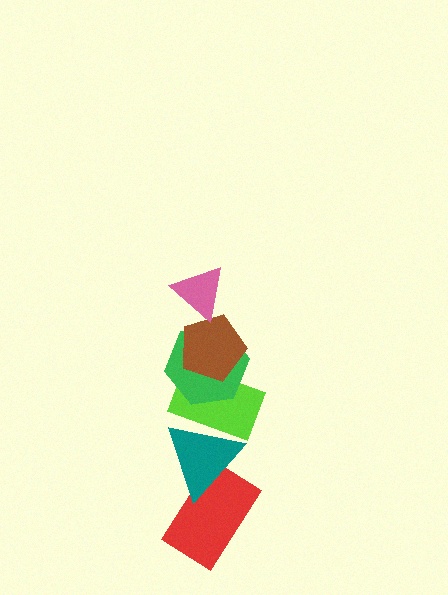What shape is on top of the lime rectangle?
The green hexagon is on top of the lime rectangle.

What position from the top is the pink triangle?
The pink triangle is 1st from the top.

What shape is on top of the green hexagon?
The brown pentagon is on top of the green hexagon.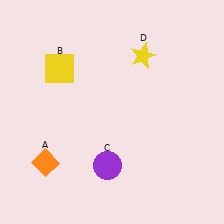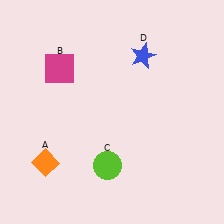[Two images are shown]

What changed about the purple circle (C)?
In Image 1, C is purple. In Image 2, it changed to lime.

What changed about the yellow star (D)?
In Image 1, D is yellow. In Image 2, it changed to blue.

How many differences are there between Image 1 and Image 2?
There are 3 differences between the two images.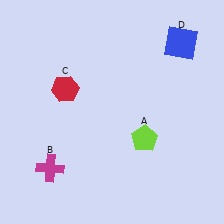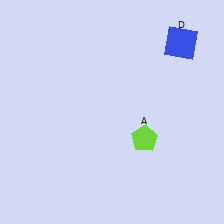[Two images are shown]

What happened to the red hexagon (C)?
The red hexagon (C) was removed in Image 2. It was in the top-left area of Image 1.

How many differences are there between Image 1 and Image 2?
There are 2 differences between the two images.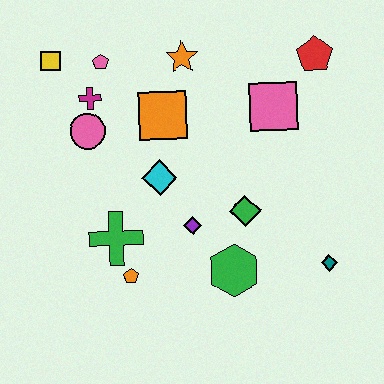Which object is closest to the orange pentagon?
The green cross is closest to the orange pentagon.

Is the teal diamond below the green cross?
Yes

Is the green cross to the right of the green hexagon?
No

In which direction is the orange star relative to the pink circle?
The orange star is to the right of the pink circle.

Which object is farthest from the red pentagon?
The orange pentagon is farthest from the red pentagon.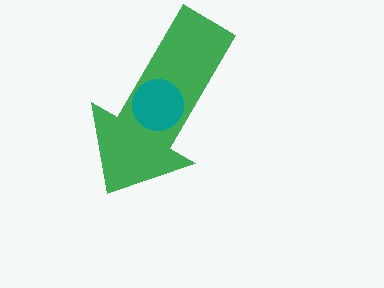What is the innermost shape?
The teal circle.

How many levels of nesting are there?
2.